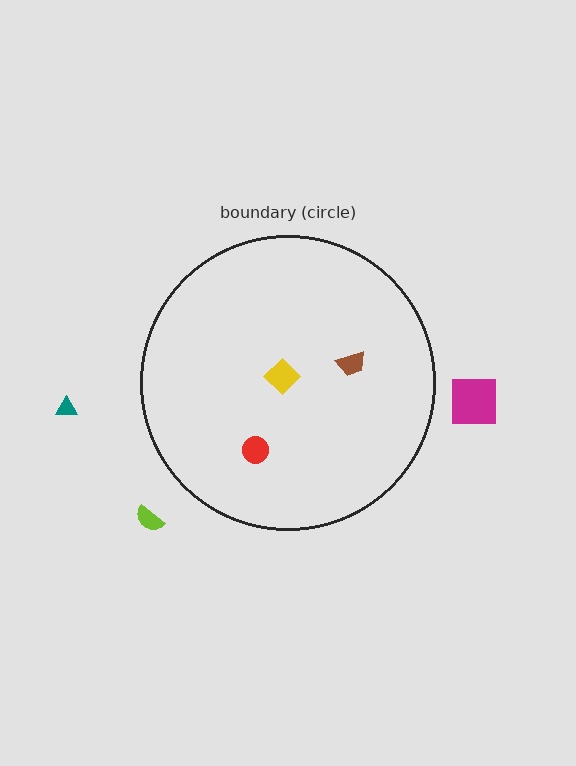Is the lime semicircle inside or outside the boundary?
Outside.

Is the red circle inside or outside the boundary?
Inside.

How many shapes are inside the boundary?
3 inside, 3 outside.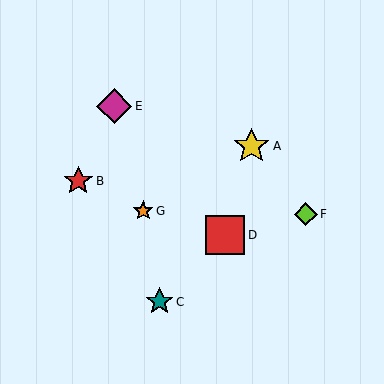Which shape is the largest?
The red square (labeled D) is the largest.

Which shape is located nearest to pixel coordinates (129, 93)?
The magenta diamond (labeled E) at (114, 106) is nearest to that location.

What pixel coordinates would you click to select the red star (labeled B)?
Click at (78, 181) to select the red star B.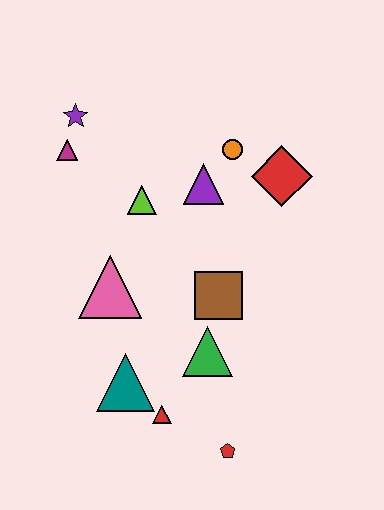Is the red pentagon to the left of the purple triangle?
No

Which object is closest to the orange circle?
The purple triangle is closest to the orange circle.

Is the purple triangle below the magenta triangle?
Yes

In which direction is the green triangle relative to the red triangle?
The green triangle is above the red triangle.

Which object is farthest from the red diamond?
The red pentagon is farthest from the red diamond.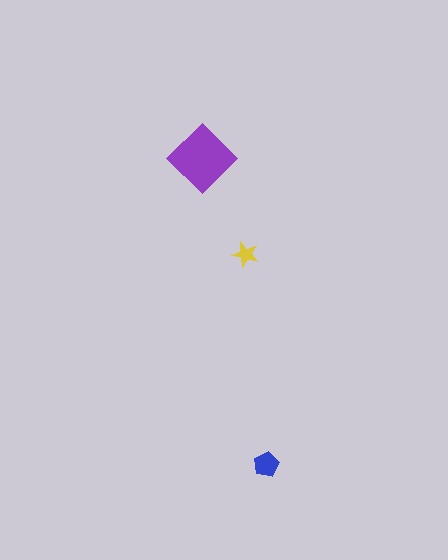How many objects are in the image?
There are 3 objects in the image.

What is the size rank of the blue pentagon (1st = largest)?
2nd.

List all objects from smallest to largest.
The yellow star, the blue pentagon, the purple diamond.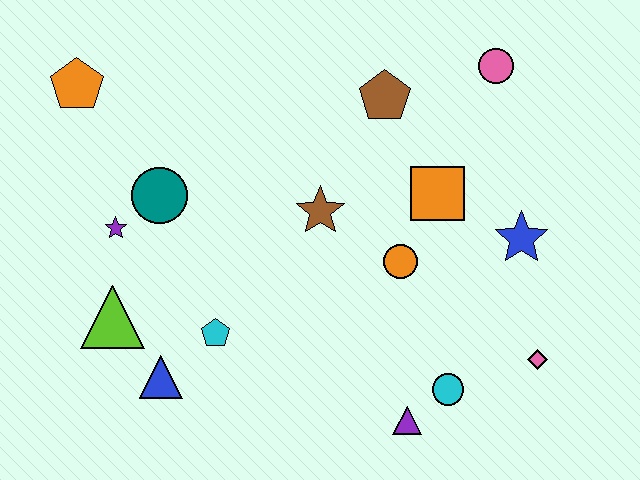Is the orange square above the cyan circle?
Yes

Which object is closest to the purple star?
The teal circle is closest to the purple star.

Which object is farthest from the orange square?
The orange pentagon is farthest from the orange square.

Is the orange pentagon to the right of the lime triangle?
No